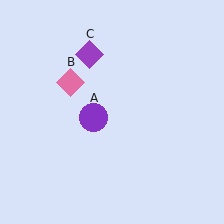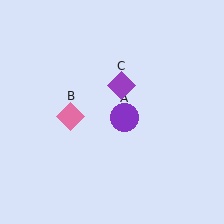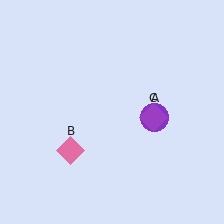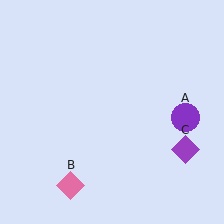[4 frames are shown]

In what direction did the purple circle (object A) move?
The purple circle (object A) moved right.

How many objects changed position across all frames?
3 objects changed position: purple circle (object A), pink diamond (object B), purple diamond (object C).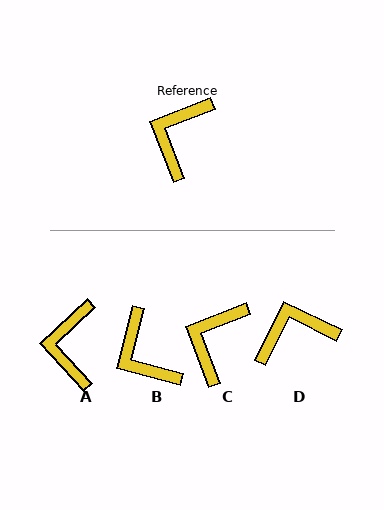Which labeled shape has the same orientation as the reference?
C.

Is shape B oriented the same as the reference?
No, it is off by about 55 degrees.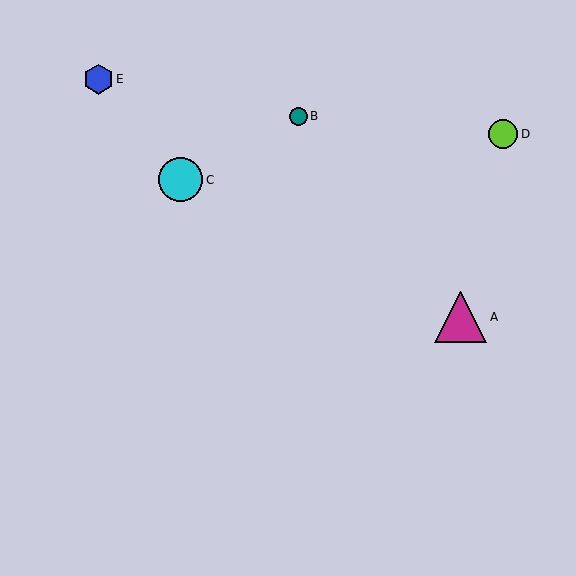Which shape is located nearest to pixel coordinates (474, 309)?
The magenta triangle (labeled A) at (461, 317) is nearest to that location.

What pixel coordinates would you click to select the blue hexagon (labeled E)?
Click at (98, 79) to select the blue hexagon E.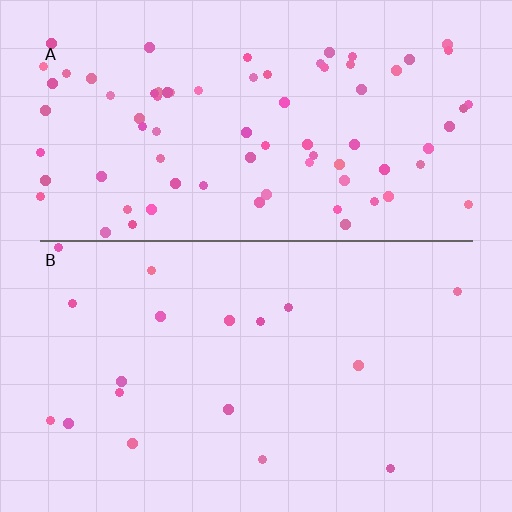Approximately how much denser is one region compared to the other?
Approximately 4.3× — region A over region B.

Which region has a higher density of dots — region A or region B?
A (the top).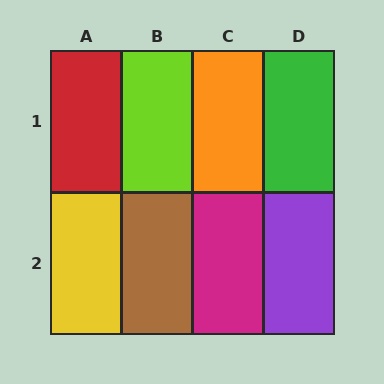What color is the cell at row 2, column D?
Purple.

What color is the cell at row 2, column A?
Yellow.